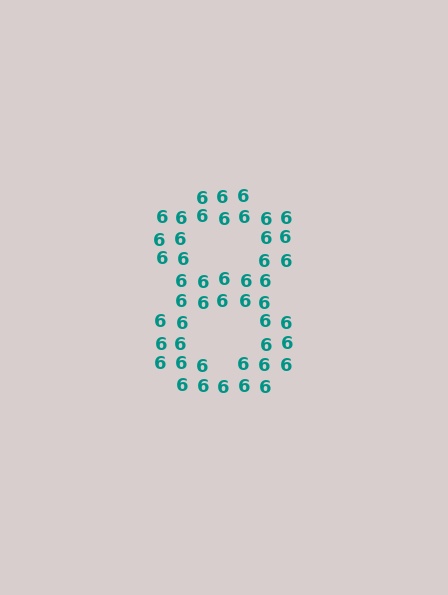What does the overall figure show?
The overall figure shows the digit 8.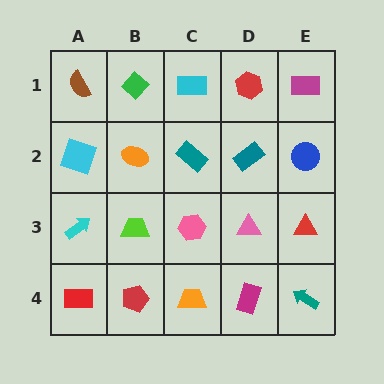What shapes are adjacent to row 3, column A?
A cyan square (row 2, column A), a red rectangle (row 4, column A), a lime trapezoid (row 3, column B).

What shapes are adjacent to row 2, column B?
A green diamond (row 1, column B), a lime trapezoid (row 3, column B), a cyan square (row 2, column A), a teal rectangle (row 2, column C).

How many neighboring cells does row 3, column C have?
4.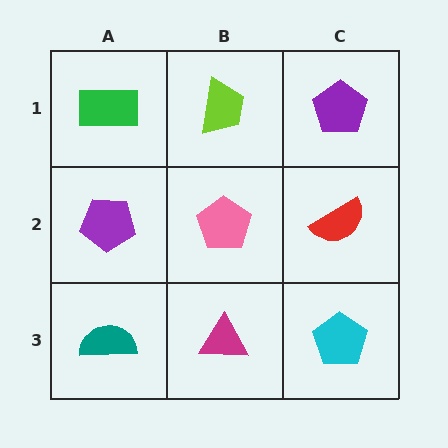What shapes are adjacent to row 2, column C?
A purple pentagon (row 1, column C), a cyan pentagon (row 3, column C), a pink pentagon (row 2, column B).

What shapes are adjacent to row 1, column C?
A red semicircle (row 2, column C), a lime trapezoid (row 1, column B).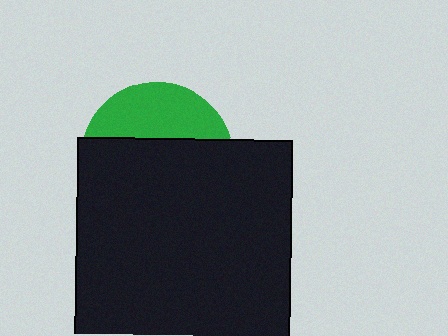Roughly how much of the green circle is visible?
A small part of it is visible (roughly 33%).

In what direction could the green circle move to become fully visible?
The green circle could move up. That would shift it out from behind the black square entirely.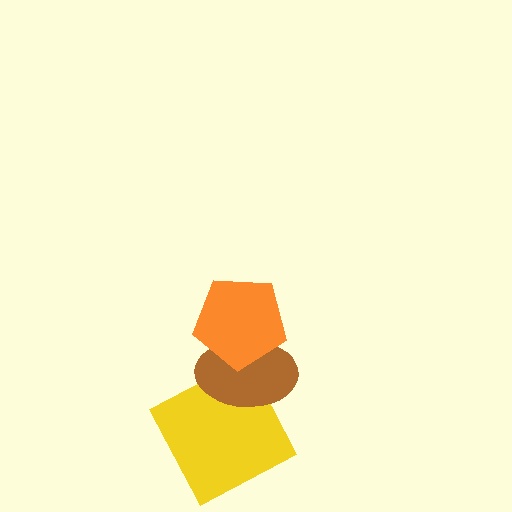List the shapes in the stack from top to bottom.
From top to bottom: the orange pentagon, the brown ellipse, the yellow square.